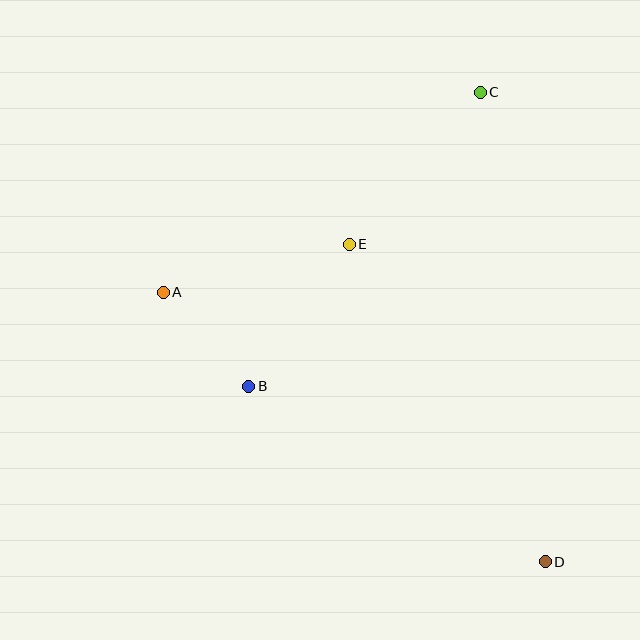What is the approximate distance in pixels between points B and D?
The distance between B and D is approximately 344 pixels.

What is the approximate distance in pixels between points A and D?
The distance between A and D is approximately 467 pixels.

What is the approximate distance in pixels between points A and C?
The distance between A and C is approximately 375 pixels.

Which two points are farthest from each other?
Points C and D are farthest from each other.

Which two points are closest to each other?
Points A and B are closest to each other.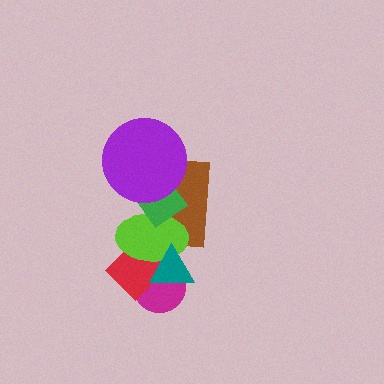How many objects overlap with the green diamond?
3 objects overlap with the green diamond.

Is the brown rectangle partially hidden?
Yes, it is partially covered by another shape.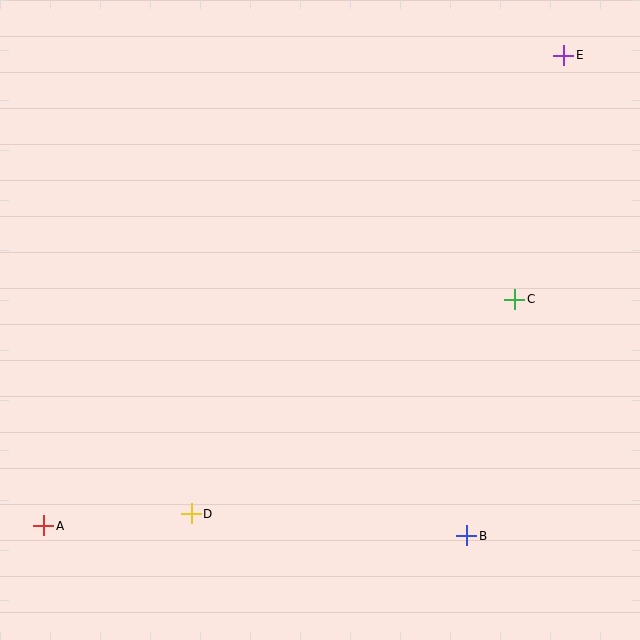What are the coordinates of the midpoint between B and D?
The midpoint between B and D is at (329, 525).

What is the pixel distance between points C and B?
The distance between C and B is 241 pixels.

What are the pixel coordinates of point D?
Point D is at (191, 514).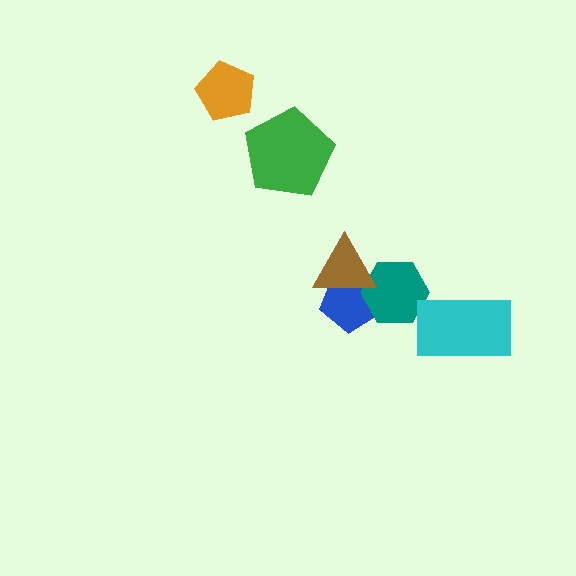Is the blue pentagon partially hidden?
Yes, it is partially covered by another shape.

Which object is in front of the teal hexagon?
The brown triangle is in front of the teal hexagon.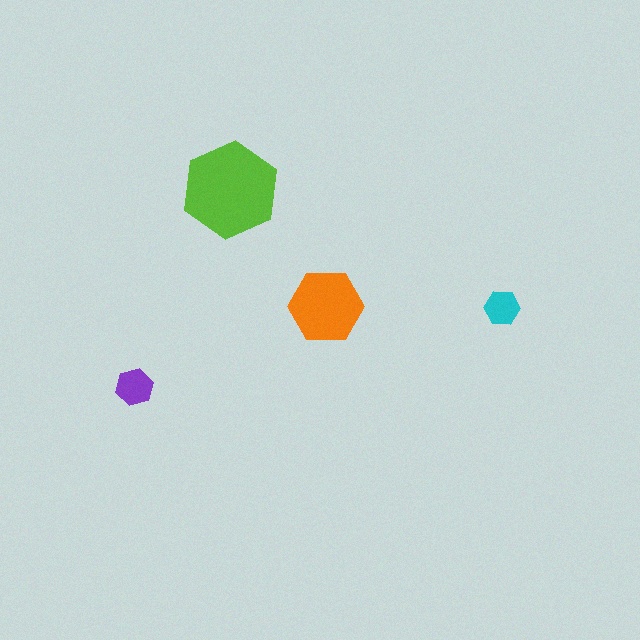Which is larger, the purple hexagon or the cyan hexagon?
The purple one.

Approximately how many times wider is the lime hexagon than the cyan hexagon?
About 2.5 times wider.